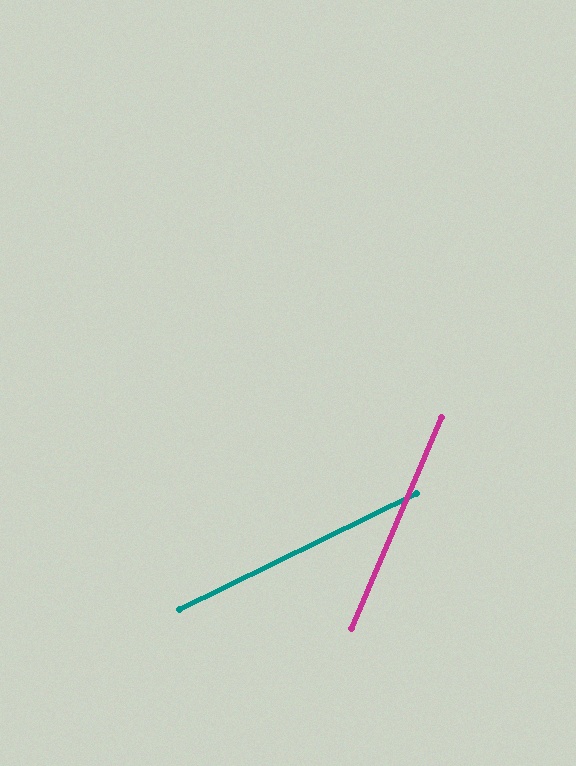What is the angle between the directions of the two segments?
Approximately 41 degrees.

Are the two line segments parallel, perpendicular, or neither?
Neither parallel nor perpendicular — they differ by about 41°.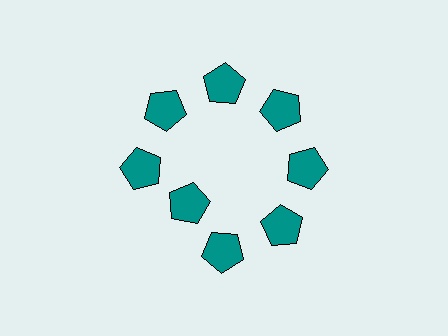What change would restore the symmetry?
The symmetry would be restored by moving it outward, back onto the ring so that all 8 pentagons sit at equal angles and equal distance from the center.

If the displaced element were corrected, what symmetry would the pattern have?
It would have 8-fold rotational symmetry — the pattern would map onto itself every 45 degrees.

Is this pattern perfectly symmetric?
No. The 8 teal pentagons are arranged in a ring, but one element near the 8 o'clock position is pulled inward toward the center, breaking the 8-fold rotational symmetry.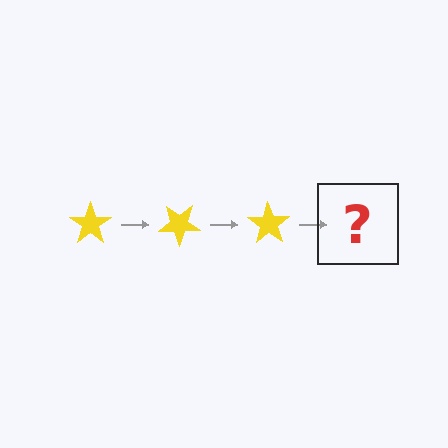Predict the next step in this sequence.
The next step is a yellow star rotated 105 degrees.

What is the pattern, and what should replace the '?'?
The pattern is that the star rotates 35 degrees each step. The '?' should be a yellow star rotated 105 degrees.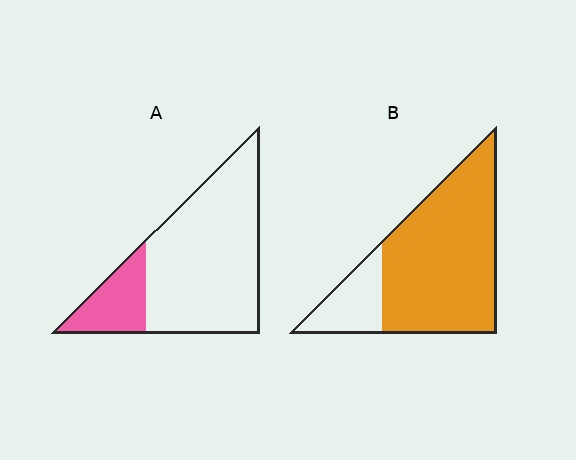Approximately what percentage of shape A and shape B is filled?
A is approximately 20% and B is approximately 80%.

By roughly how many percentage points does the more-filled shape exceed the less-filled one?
By roughly 60 percentage points (B over A).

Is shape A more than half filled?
No.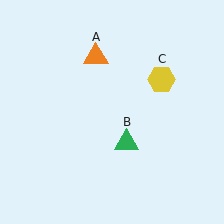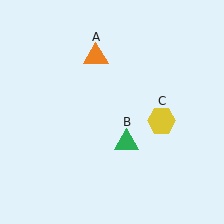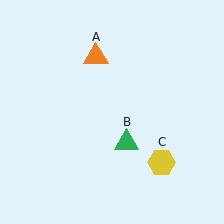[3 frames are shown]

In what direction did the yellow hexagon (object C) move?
The yellow hexagon (object C) moved down.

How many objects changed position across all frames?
1 object changed position: yellow hexagon (object C).